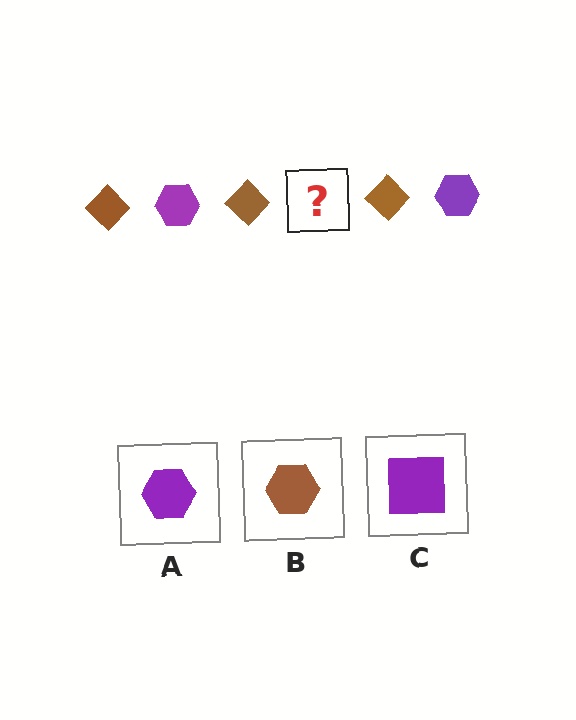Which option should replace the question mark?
Option A.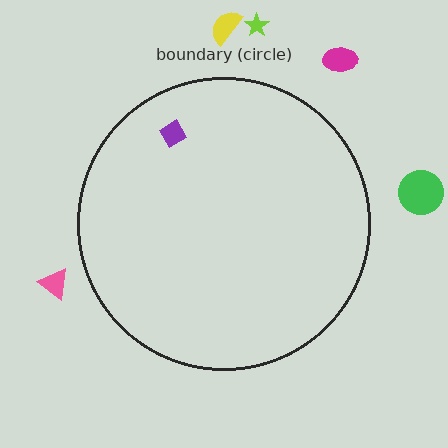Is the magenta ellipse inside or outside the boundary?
Outside.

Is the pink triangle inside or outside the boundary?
Outside.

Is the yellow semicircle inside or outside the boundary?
Outside.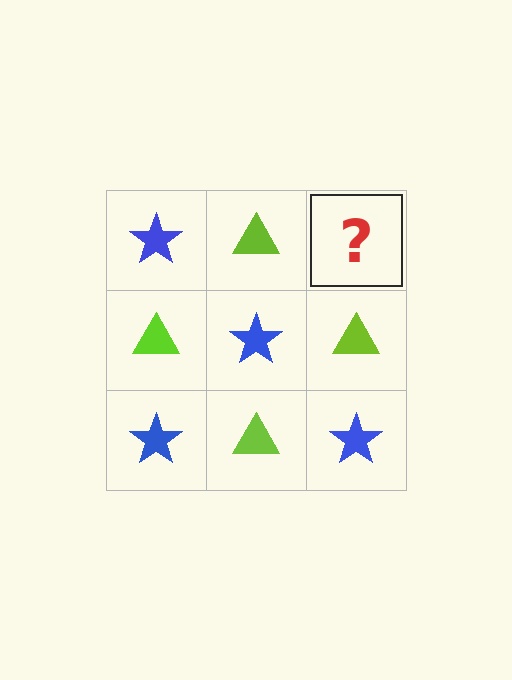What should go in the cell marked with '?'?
The missing cell should contain a blue star.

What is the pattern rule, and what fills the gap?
The rule is that it alternates blue star and lime triangle in a checkerboard pattern. The gap should be filled with a blue star.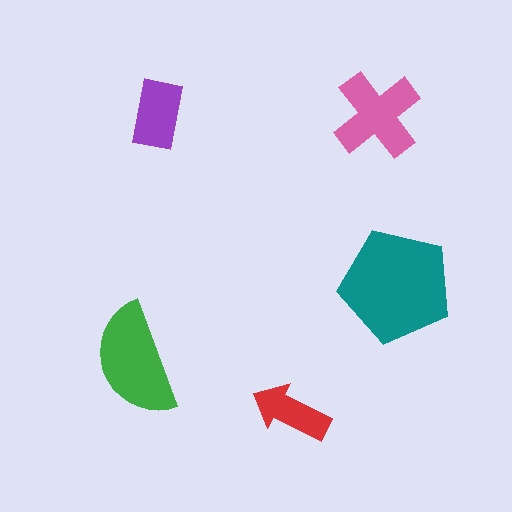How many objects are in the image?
There are 5 objects in the image.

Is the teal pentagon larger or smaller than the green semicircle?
Larger.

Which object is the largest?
The teal pentagon.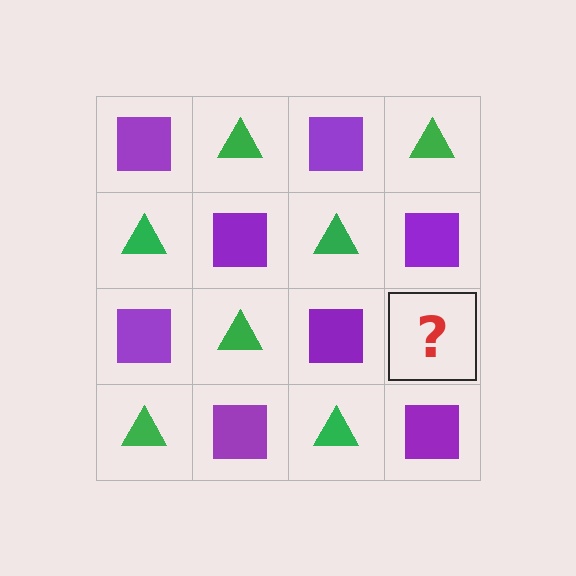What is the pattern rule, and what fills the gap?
The rule is that it alternates purple square and green triangle in a checkerboard pattern. The gap should be filled with a green triangle.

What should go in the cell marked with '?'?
The missing cell should contain a green triangle.